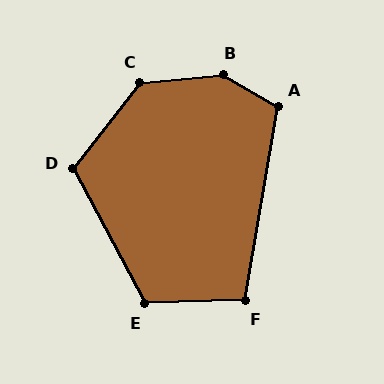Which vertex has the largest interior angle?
B, at approximately 145 degrees.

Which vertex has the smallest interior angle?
F, at approximately 101 degrees.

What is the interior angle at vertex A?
Approximately 111 degrees (obtuse).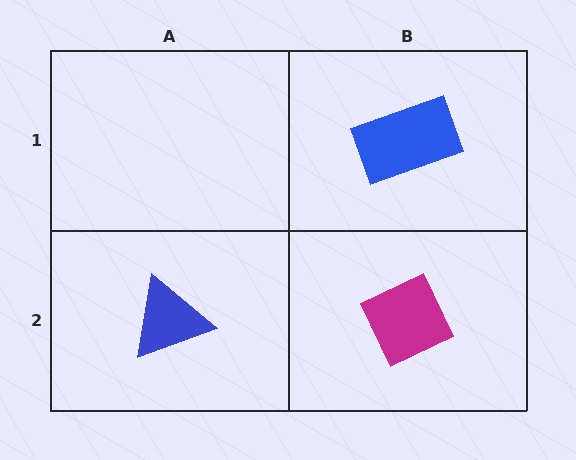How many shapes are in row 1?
1 shape.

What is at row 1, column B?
A blue rectangle.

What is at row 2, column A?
A blue triangle.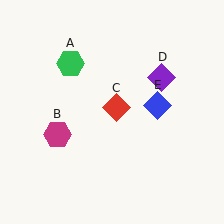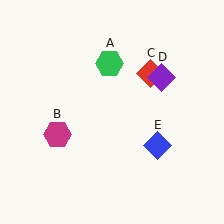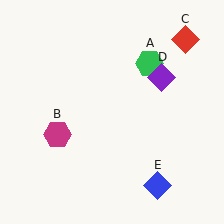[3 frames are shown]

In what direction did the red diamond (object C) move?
The red diamond (object C) moved up and to the right.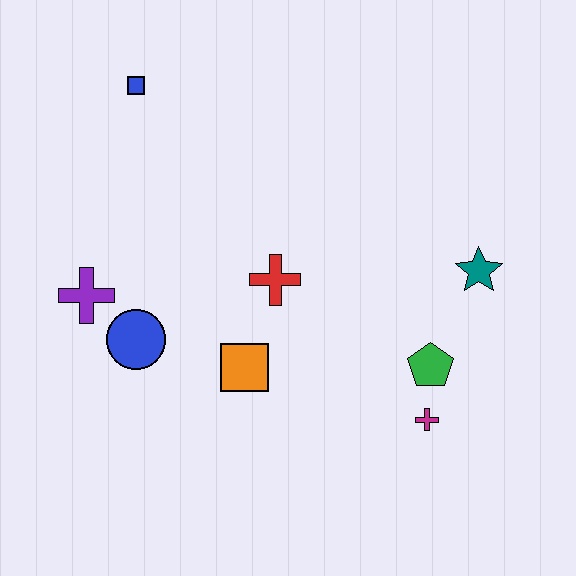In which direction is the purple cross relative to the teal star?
The purple cross is to the left of the teal star.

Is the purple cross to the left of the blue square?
Yes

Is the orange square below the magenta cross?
No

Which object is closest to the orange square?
The red cross is closest to the orange square.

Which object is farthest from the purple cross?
The teal star is farthest from the purple cross.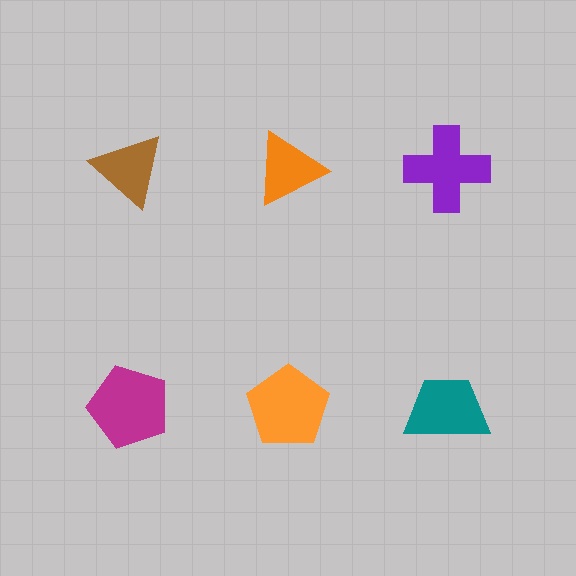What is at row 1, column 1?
A brown triangle.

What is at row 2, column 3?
A teal trapezoid.